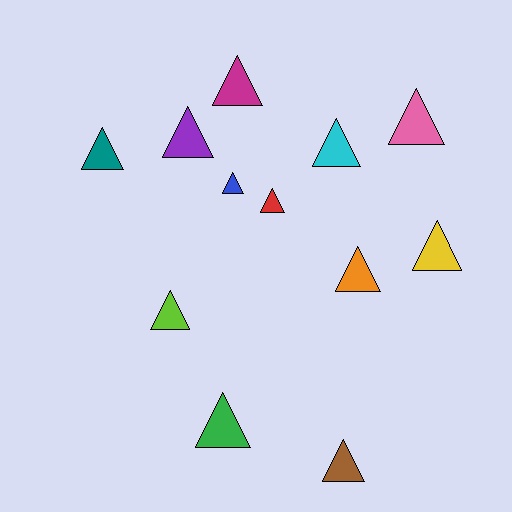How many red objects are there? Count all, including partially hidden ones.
There is 1 red object.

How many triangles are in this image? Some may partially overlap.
There are 12 triangles.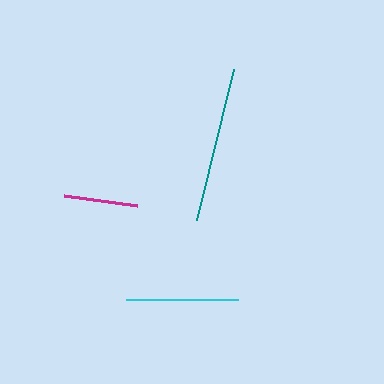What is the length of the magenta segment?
The magenta segment is approximately 74 pixels long.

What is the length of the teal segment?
The teal segment is approximately 155 pixels long.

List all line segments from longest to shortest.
From longest to shortest: teal, cyan, magenta.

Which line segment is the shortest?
The magenta line is the shortest at approximately 74 pixels.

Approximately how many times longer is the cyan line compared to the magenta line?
The cyan line is approximately 1.5 times the length of the magenta line.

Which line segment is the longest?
The teal line is the longest at approximately 155 pixels.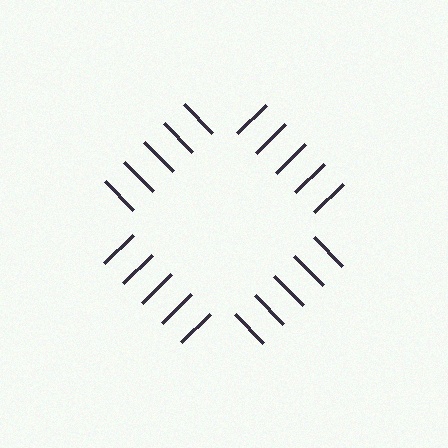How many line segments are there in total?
20 — 5 along each of the 4 edges.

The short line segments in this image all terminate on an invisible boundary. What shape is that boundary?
An illusory square — the line segments terminate on its edges but no continuous stroke is drawn.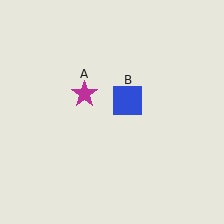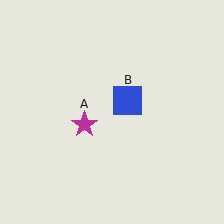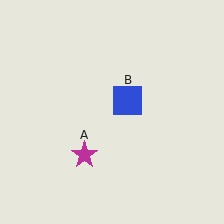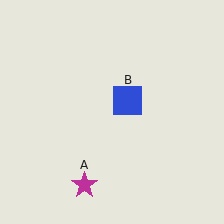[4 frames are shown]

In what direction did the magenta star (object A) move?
The magenta star (object A) moved down.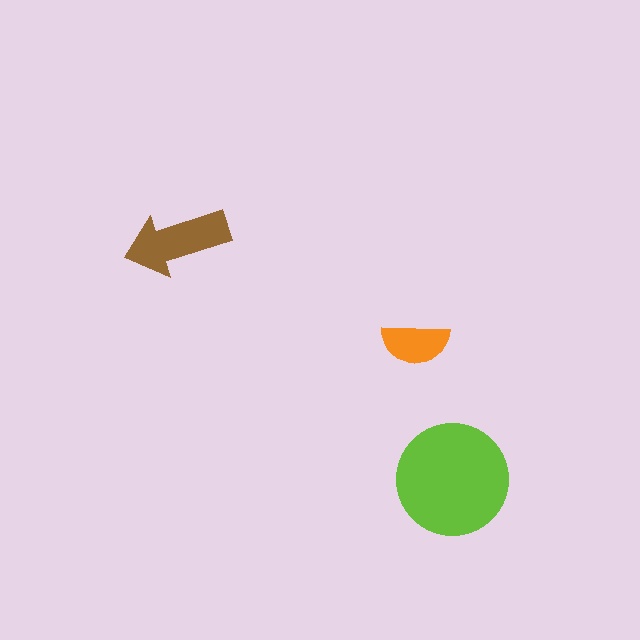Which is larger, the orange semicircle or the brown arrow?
The brown arrow.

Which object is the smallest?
The orange semicircle.